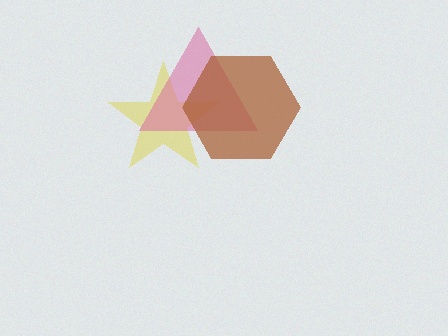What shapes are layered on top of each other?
The layered shapes are: a yellow star, a pink triangle, a brown hexagon.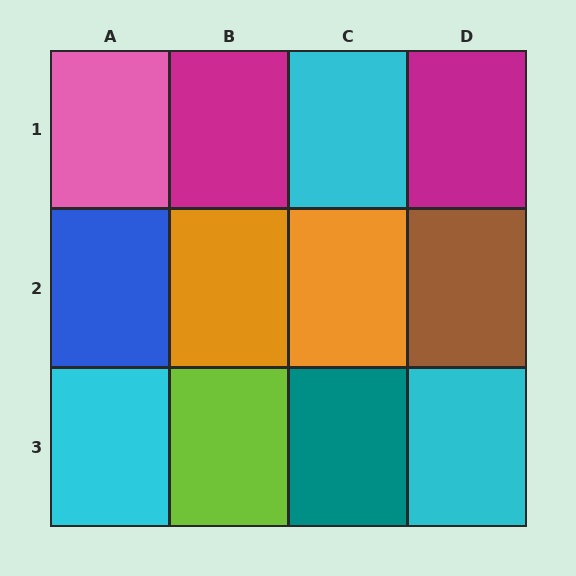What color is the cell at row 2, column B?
Orange.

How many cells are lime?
1 cell is lime.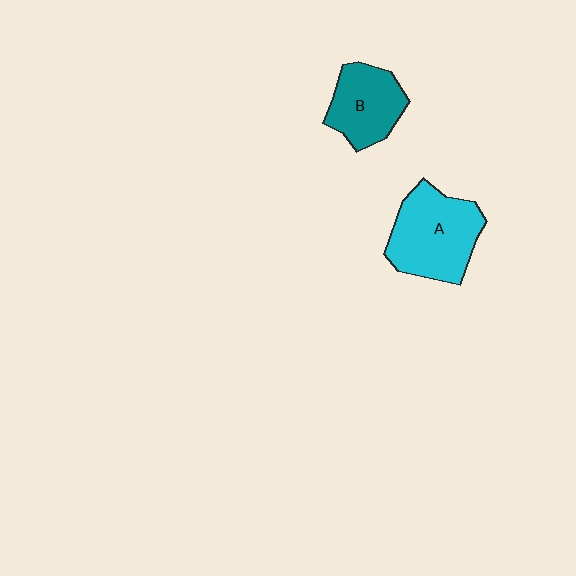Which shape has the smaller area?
Shape B (teal).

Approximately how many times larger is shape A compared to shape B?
Approximately 1.4 times.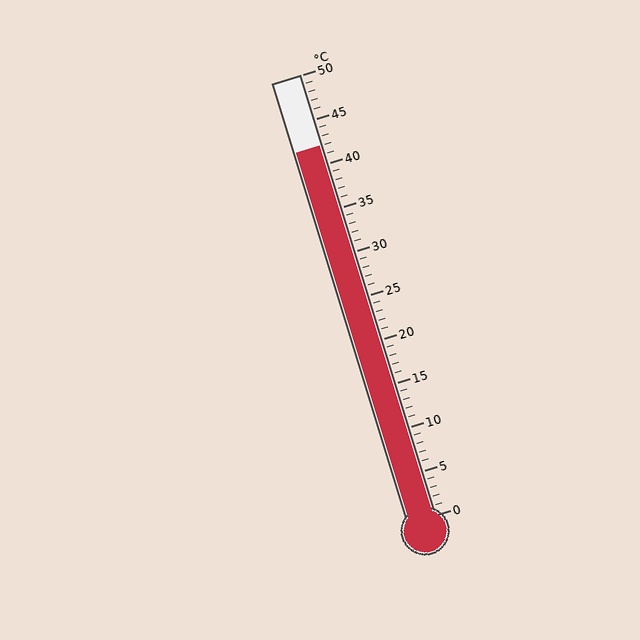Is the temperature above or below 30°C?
The temperature is above 30°C.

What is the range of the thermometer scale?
The thermometer scale ranges from 0°C to 50°C.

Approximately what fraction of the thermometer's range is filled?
The thermometer is filled to approximately 85% of its range.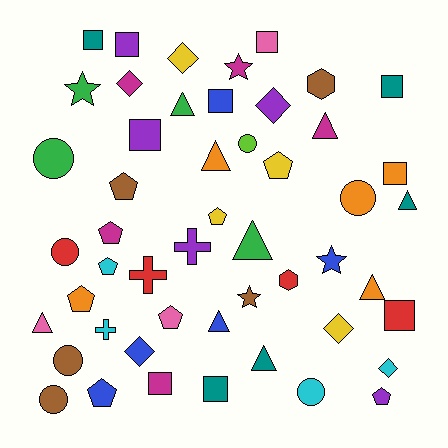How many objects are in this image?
There are 50 objects.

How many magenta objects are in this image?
There are 5 magenta objects.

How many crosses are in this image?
There are 3 crosses.